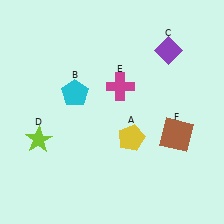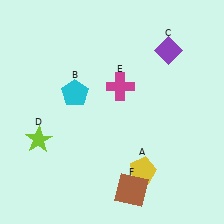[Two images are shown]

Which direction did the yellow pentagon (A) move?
The yellow pentagon (A) moved down.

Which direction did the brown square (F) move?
The brown square (F) moved down.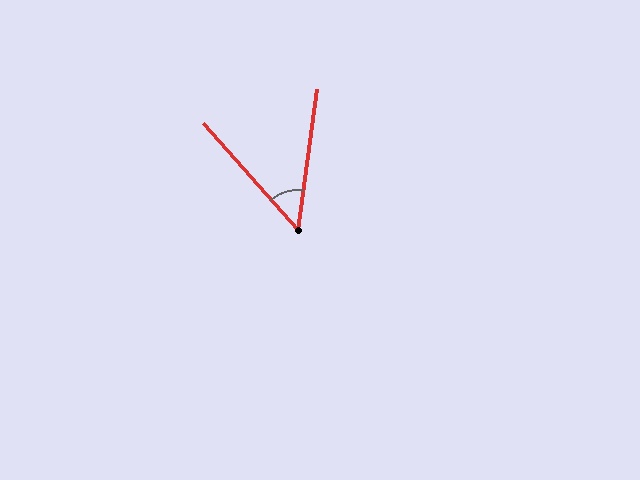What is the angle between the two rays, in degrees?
Approximately 49 degrees.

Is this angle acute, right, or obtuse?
It is acute.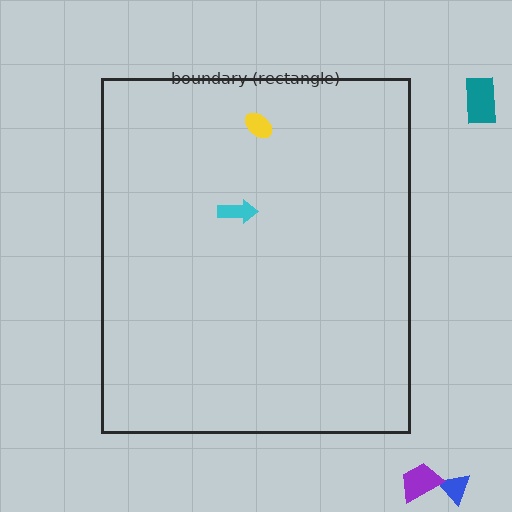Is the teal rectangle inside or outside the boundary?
Outside.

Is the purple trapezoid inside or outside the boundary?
Outside.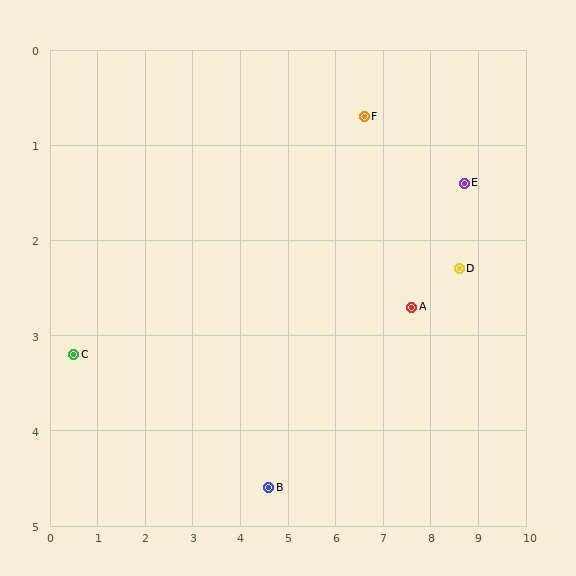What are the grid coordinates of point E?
Point E is at approximately (8.7, 1.4).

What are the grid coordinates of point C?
Point C is at approximately (0.5, 3.2).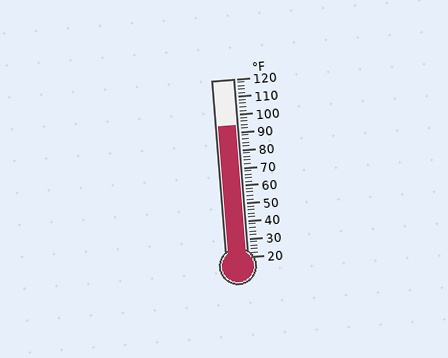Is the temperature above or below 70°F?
The temperature is above 70°F.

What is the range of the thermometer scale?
The thermometer scale ranges from 20°F to 120°F.